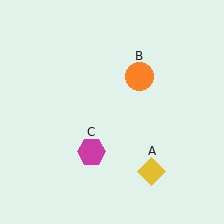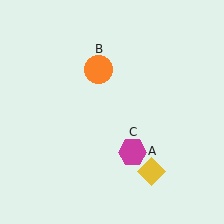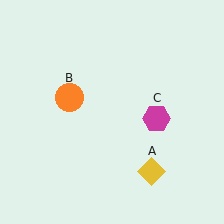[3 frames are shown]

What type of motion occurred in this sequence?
The orange circle (object B), magenta hexagon (object C) rotated counterclockwise around the center of the scene.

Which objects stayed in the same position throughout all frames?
Yellow diamond (object A) remained stationary.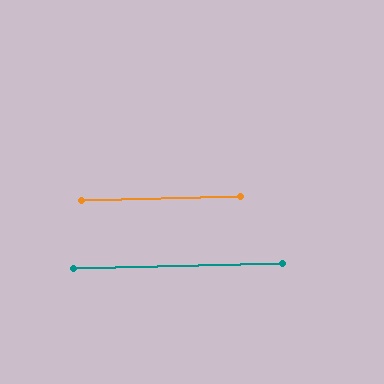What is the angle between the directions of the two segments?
Approximately 0 degrees.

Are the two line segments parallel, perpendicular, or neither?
Parallel — their directions differ by only 0.2°.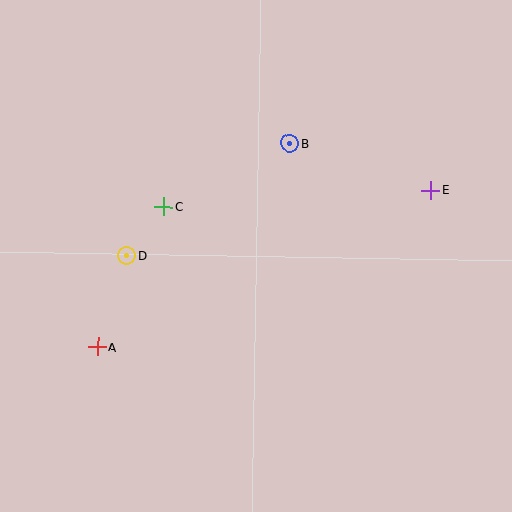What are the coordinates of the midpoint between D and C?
The midpoint between D and C is at (145, 231).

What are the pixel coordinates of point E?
Point E is at (431, 190).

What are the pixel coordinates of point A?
Point A is at (97, 347).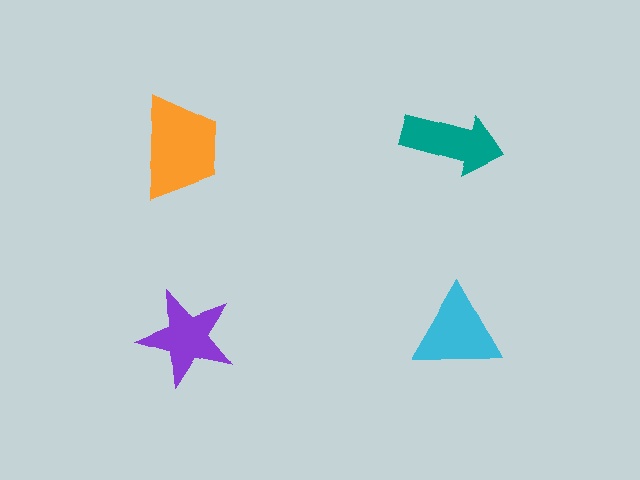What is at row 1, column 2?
A teal arrow.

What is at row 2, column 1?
A purple star.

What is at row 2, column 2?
A cyan triangle.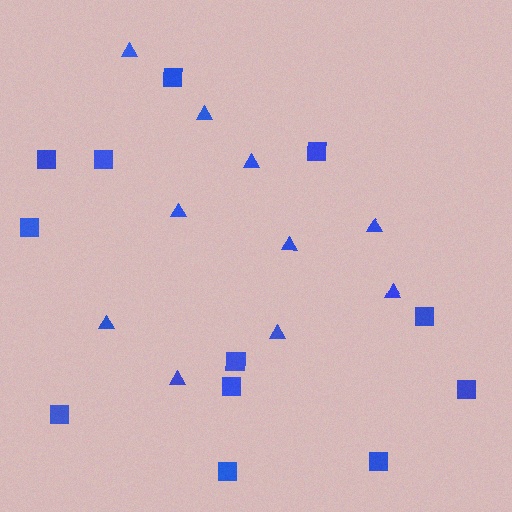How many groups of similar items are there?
There are 2 groups: one group of triangles (10) and one group of squares (12).